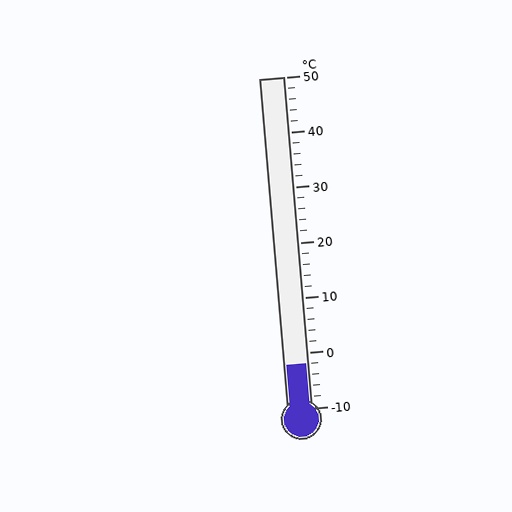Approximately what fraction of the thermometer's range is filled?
The thermometer is filled to approximately 15% of its range.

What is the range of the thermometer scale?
The thermometer scale ranges from -10°C to 50°C.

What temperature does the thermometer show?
The thermometer shows approximately -2°C.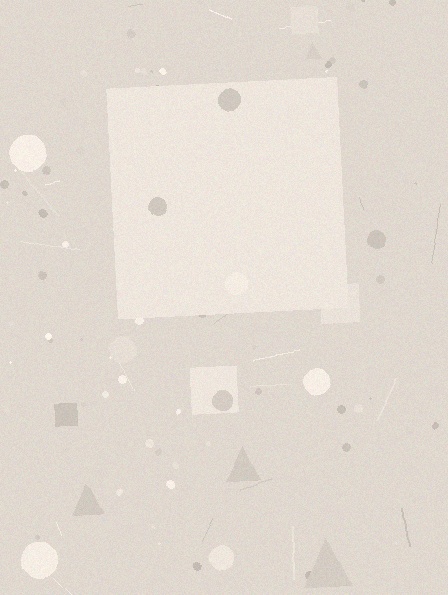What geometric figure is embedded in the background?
A square is embedded in the background.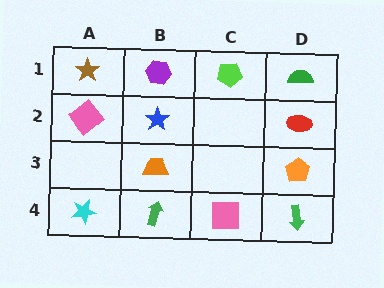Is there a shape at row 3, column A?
No, that cell is empty.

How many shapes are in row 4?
4 shapes.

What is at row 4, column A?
A cyan star.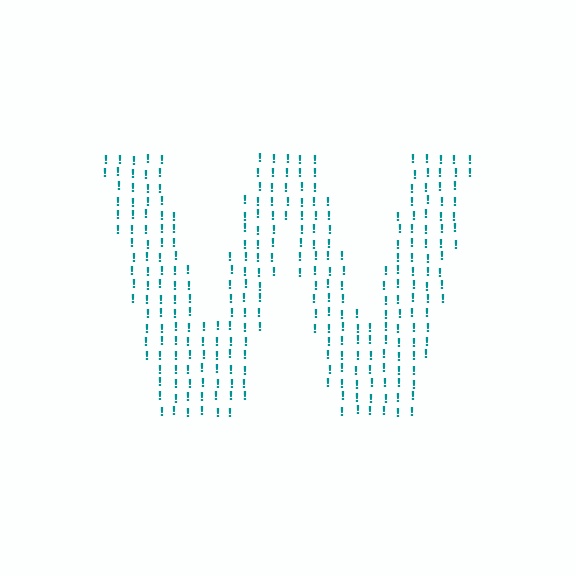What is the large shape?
The large shape is the letter W.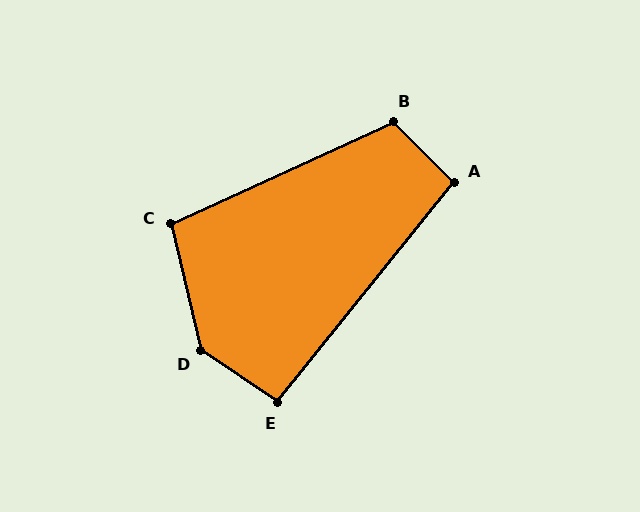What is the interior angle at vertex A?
Approximately 96 degrees (obtuse).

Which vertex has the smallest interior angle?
E, at approximately 95 degrees.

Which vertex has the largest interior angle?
D, at approximately 137 degrees.